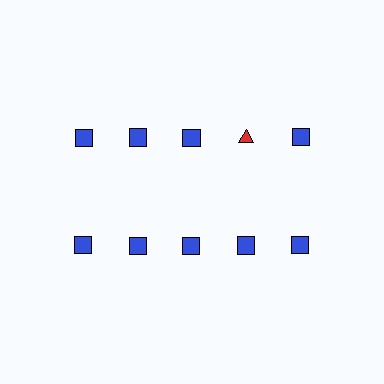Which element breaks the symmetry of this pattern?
The red triangle in the top row, second from right column breaks the symmetry. All other shapes are blue squares.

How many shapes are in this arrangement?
There are 10 shapes arranged in a grid pattern.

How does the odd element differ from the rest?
It differs in both color (red instead of blue) and shape (triangle instead of square).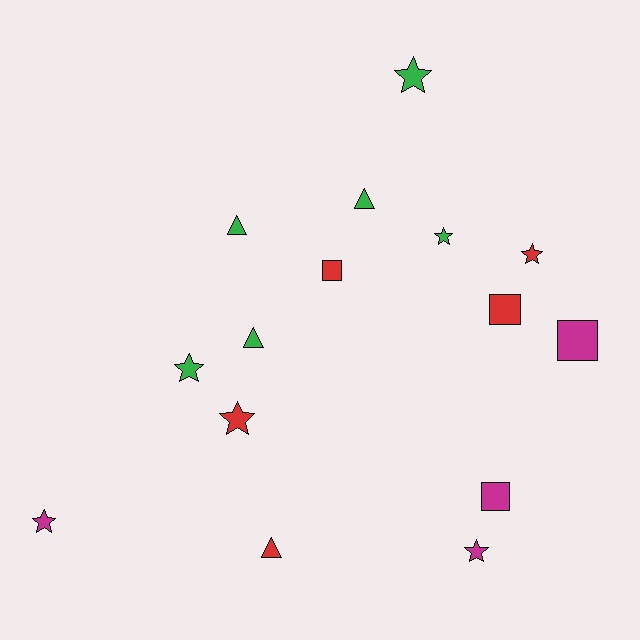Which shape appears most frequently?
Star, with 7 objects.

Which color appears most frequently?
Green, with 6 objects.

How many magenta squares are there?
There are 2 magenta squares.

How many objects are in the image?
There are 15 objects.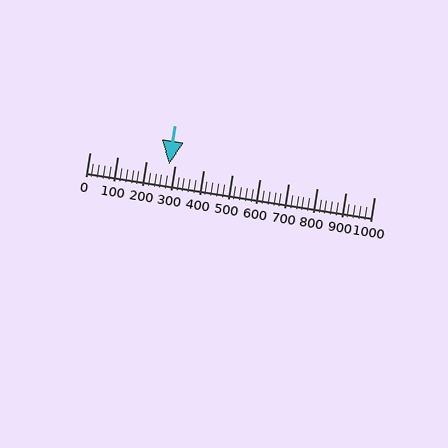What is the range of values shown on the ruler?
The ruler shows values from 0 to 1000.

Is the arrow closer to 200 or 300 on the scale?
The arrow is closer to 300.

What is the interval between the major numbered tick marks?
The major tick marks are spaced 100 units apart.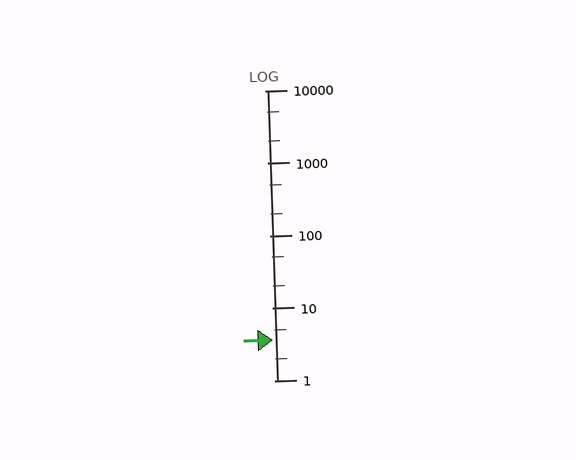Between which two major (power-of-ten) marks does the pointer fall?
The pointer is between 1 and 10.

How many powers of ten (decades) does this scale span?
The scale spans 4 decades, from 1 to 10000.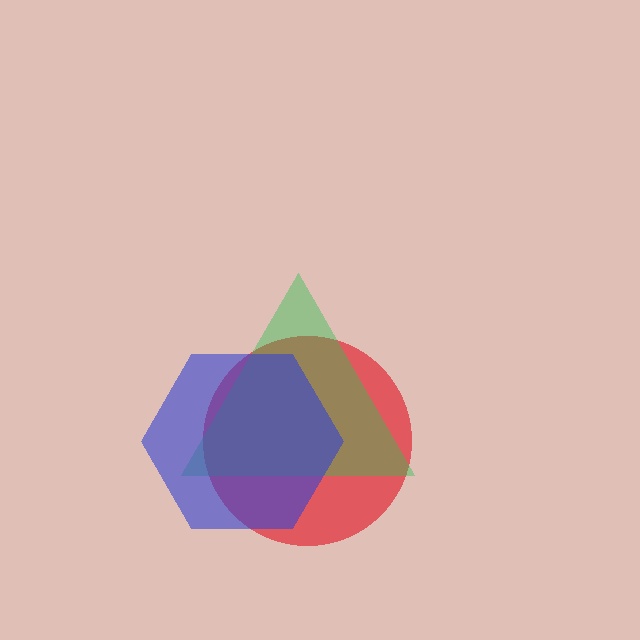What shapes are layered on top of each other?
The layered shapes are: a red circle, a green triangle, a blue hexagon.